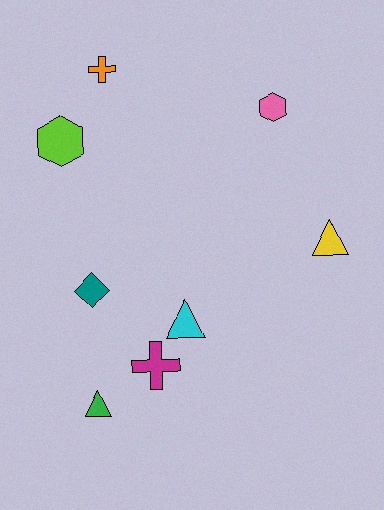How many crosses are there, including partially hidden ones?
There are 2 crosses.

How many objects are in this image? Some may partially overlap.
There are 8 objects.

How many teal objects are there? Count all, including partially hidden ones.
There is 1 teal object.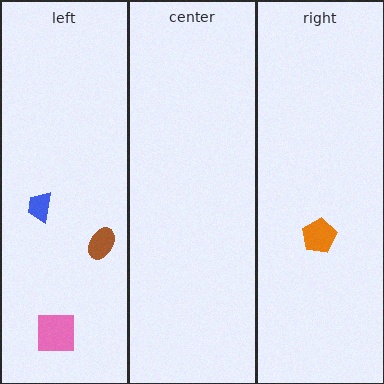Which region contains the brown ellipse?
The left region.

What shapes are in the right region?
The orange pentagon.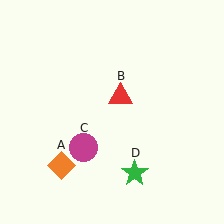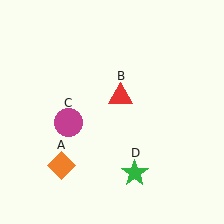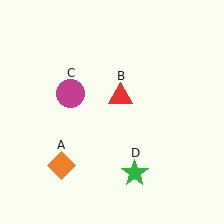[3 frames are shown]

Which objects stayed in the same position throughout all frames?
Orange diamond (object A) and red triangle (object B) and green star (object D) remained stationary.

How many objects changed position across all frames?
1 object changed position: magenta circle (object C).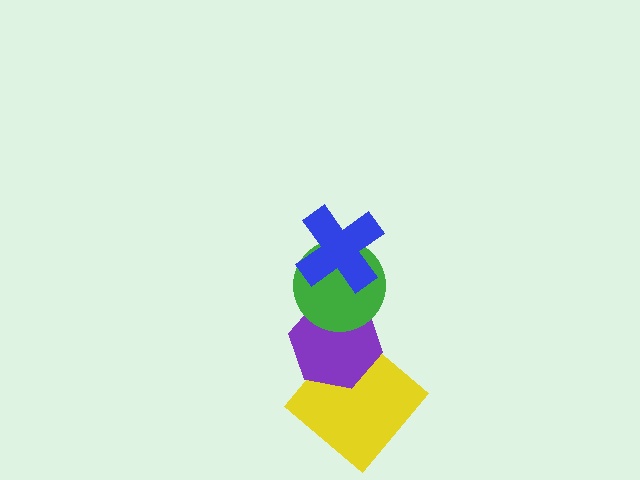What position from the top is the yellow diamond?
The yellow diamond is 4th from the top.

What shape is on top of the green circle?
The blue cross is on top of the green circle.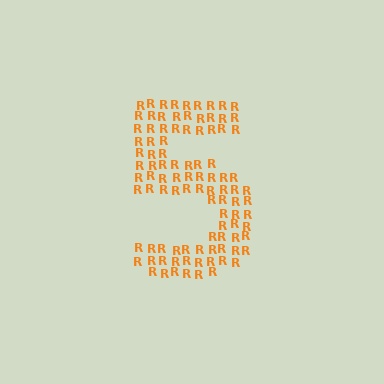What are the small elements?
The small elements are letter R's.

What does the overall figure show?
The overall figure shows the digit 5.